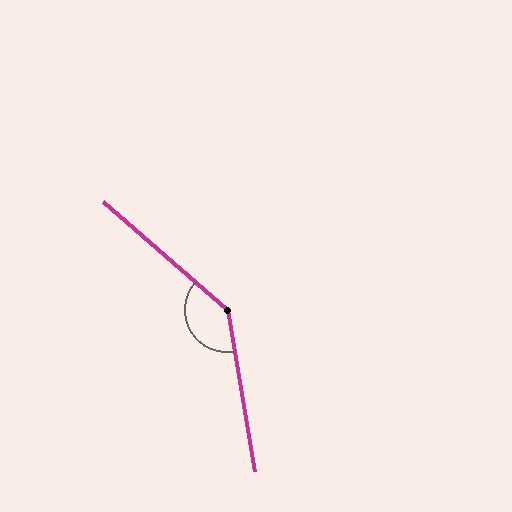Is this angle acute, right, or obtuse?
It is obtuse.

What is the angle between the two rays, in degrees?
Approximately 141 degrees.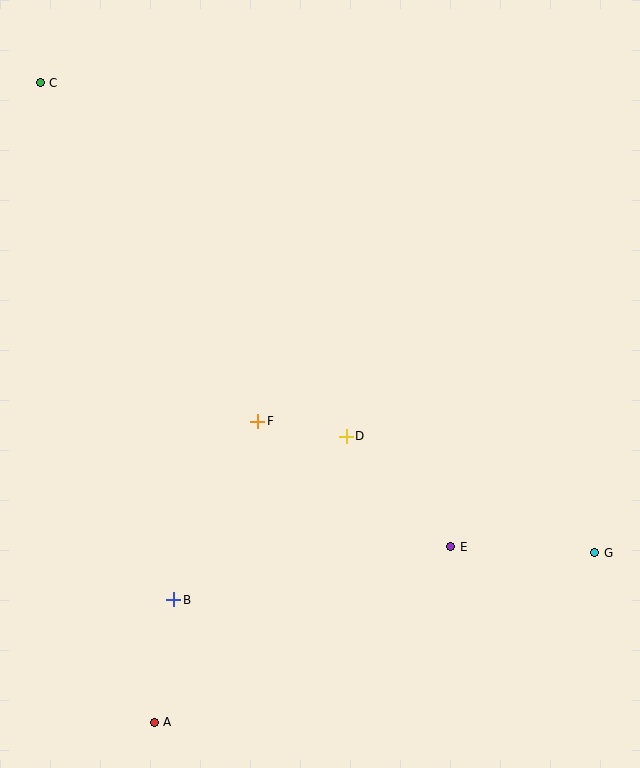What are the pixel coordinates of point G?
Point G is at (595, 553).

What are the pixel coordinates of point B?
Point B is at (174, 600).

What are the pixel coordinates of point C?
Point C is at (40, 83).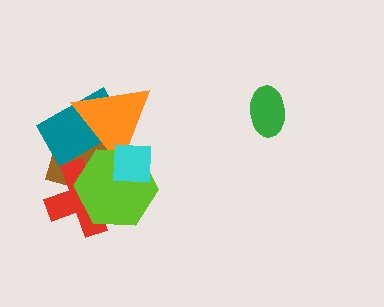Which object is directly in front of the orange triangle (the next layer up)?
The lime hexagon is directly in front of the orange triangle.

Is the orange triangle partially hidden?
Yes, it is partially covered by another shape.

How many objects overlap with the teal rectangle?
3 objects overlap with the teal rectangle.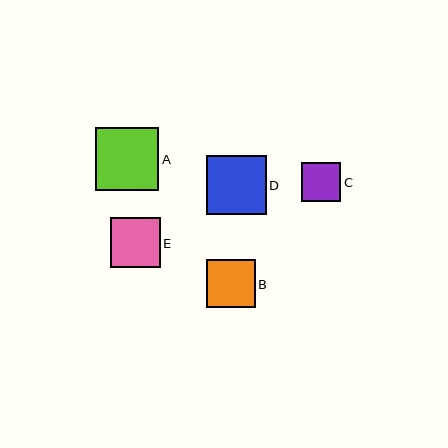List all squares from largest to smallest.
From largest to smallest: A, D, E, B, C.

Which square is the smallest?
Square C is the smallest with a size of approximately 39 pixels.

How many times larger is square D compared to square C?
Square D is approximately 1.5 times the size of square C.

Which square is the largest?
Square A is the largest with a size of approximately 63 pixels.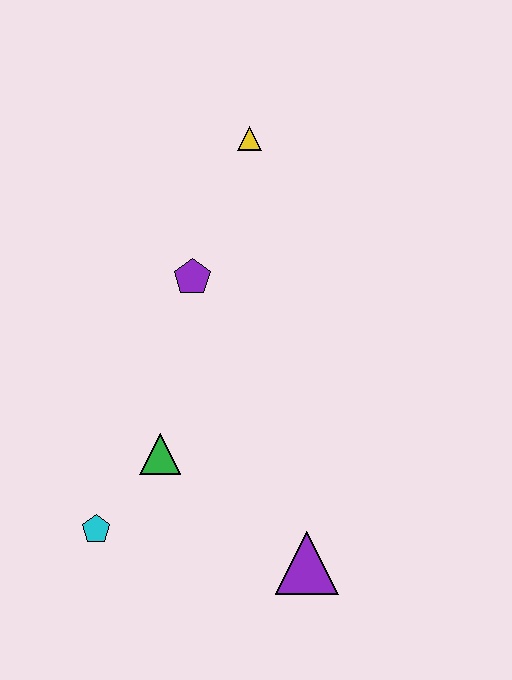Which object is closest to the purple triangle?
The green triangle is closest to the purple triangle.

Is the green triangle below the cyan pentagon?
No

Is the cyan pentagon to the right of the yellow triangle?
No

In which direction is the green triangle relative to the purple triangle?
The green triangle is to the left of the purple triangle.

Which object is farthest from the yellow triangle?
The purple triangle is farthest from the yellow triangle.